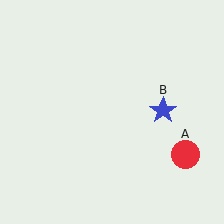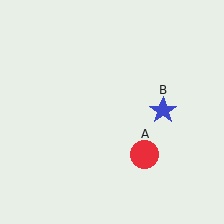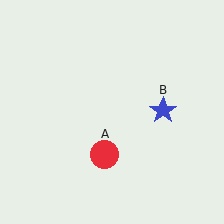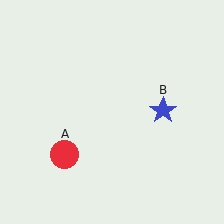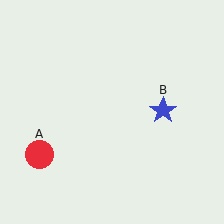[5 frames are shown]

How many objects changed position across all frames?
1 object changed position: red circle (object A).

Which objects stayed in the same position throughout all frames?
Blue star (object B) remained stationary.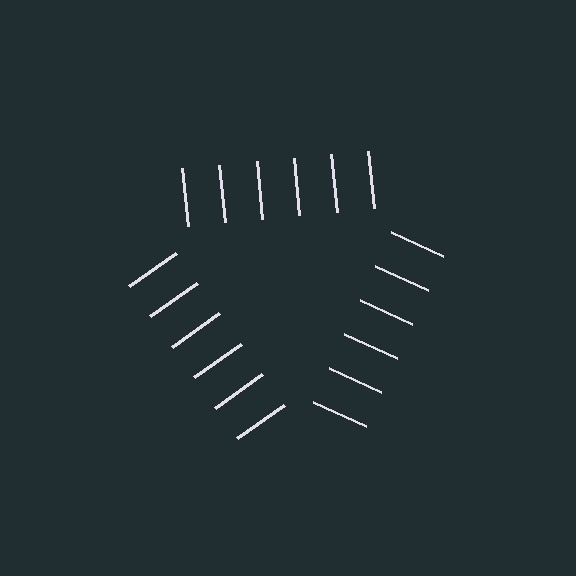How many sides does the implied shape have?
3 sides — the line-ends trace a triangle.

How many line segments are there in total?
18 — 6 along each of the 3 edges.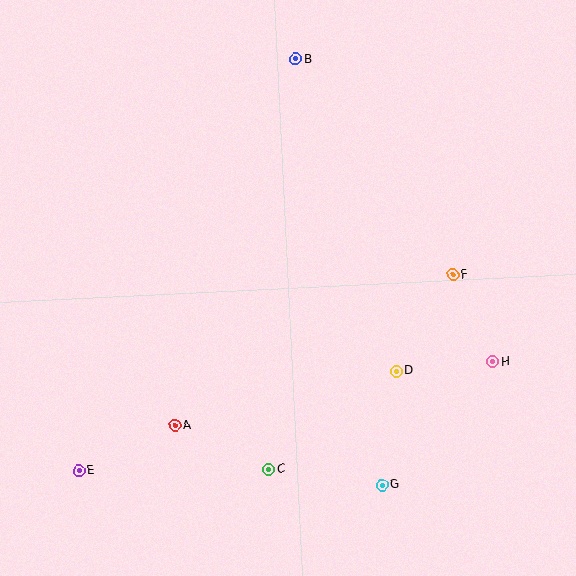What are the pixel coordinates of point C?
Point C is at (269, 469).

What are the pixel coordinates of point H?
Point H is at (493, 362).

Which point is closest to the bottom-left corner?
Point E is closest to the bottom-left corner.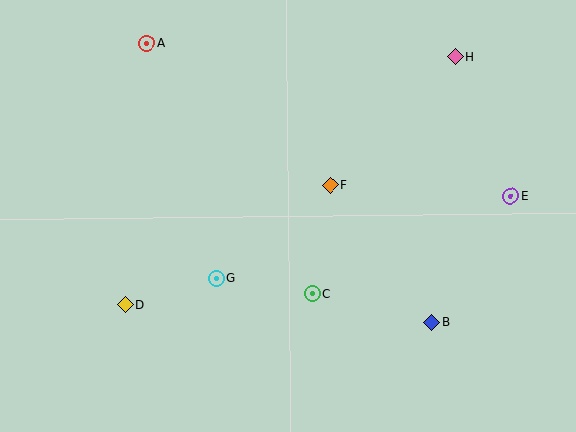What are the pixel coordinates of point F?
Point F is at (330, 185).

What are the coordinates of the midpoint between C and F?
The midpoint between C and F is at (321, 240).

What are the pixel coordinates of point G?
Point G is at (216, 278).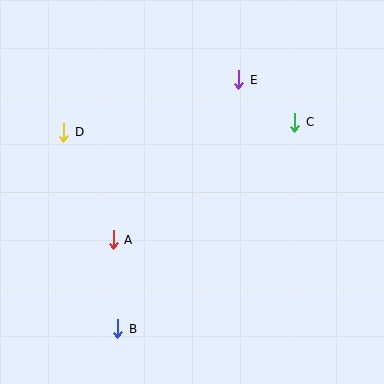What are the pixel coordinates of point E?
Point E is at (239, 80).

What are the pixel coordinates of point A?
Point A is at (113, 240).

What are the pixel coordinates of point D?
Point D is at (64, 132).